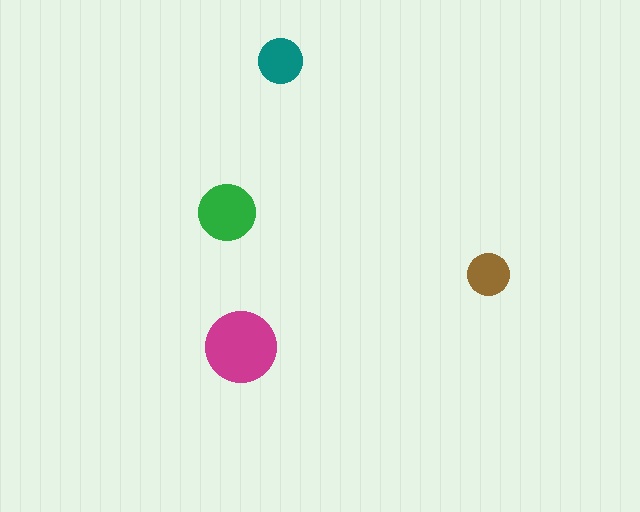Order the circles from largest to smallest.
the magenta one, the green one, the teal one, the brown one.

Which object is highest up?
The teal circle is topmost.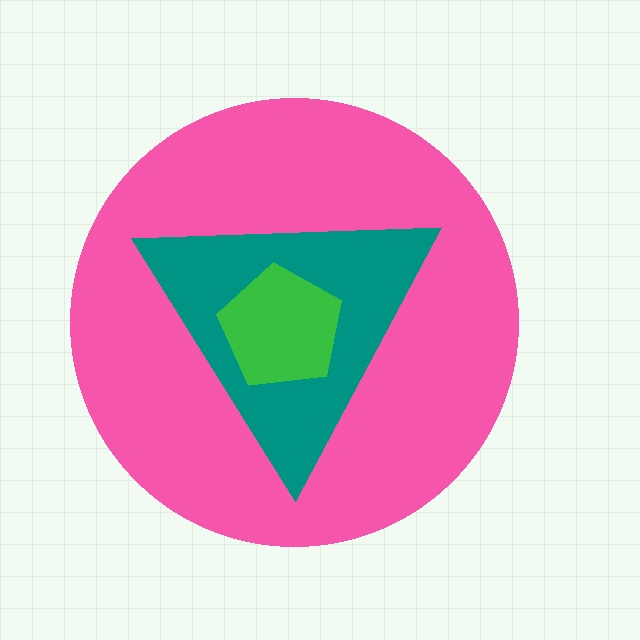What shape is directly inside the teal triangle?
The green pentagon.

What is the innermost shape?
The green pentagon.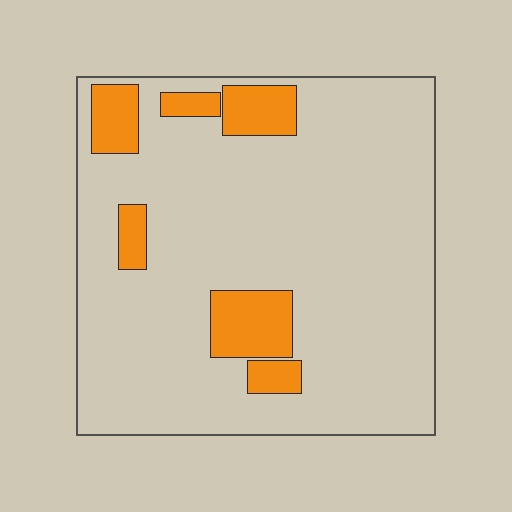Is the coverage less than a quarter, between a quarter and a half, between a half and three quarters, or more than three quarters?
Less than a quarter.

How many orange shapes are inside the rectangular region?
6.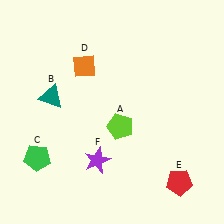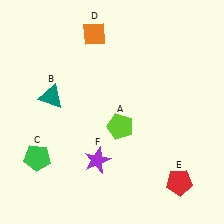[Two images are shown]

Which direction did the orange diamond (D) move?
The orange diamond (D) moved up.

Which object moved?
The orange diamond (D) moved up.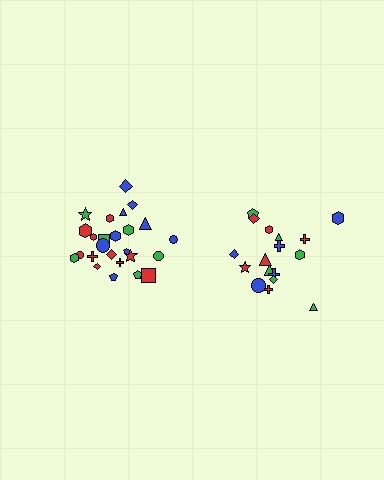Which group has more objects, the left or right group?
The left group.